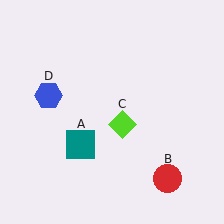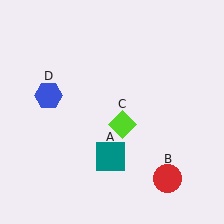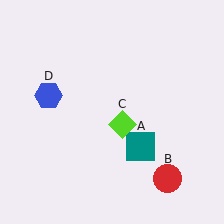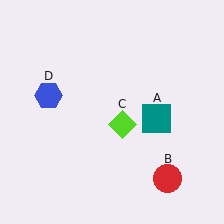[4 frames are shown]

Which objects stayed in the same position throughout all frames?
Red circle (object B) and lime diamond (object C) and blue hexagon (object D) remained stationary.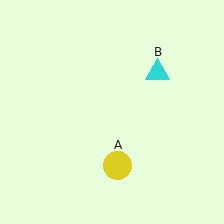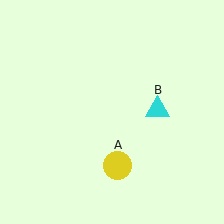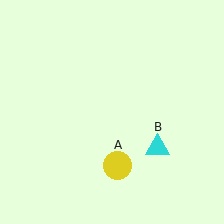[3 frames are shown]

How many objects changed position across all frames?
1 object changed position: cyan triangle (object B).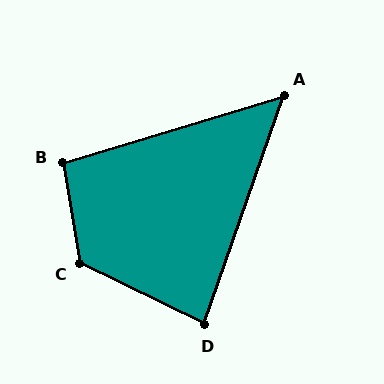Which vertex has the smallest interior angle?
A, at approximately 54 degrees.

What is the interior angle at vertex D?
Approximately 83 degrees (acute).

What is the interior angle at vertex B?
Approximately 97 degrees (obtuse).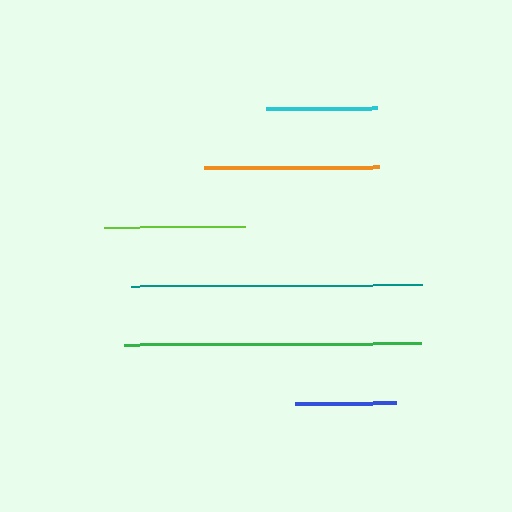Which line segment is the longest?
The green line is the longest at approximately 297 pixels.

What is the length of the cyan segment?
The cyan segment is approximately 111 pixels long.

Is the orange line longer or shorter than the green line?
The green line is longer than the orange line.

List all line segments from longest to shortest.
From longest to shortest: green, teal, orange, lime, cyan, blue.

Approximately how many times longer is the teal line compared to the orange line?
The teal line is approximately 1.7 times the length of the orange line.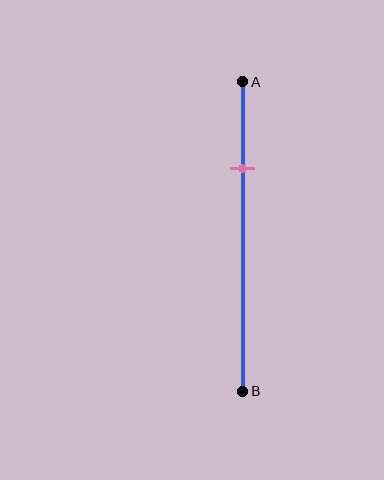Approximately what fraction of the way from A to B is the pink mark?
The pink mark is approximately 30% of the way from A to B.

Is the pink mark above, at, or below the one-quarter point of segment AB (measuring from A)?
The pink mark is below the one-quarter point of segment AB.